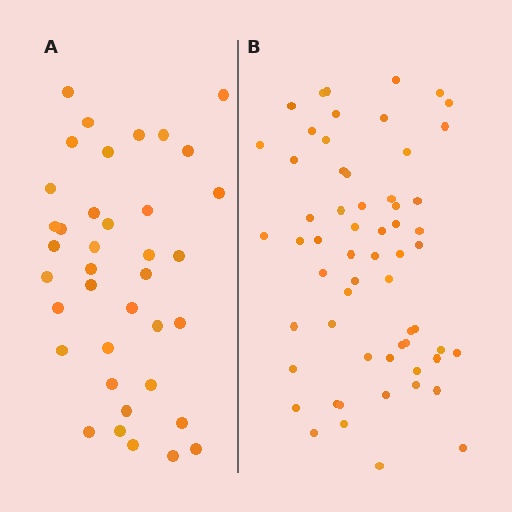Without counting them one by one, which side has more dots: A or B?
Region B (the right region) has more dots.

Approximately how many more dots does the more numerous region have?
Region B has approximately 20 more dots than region A.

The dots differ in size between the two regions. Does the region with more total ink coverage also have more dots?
No. Region A has more total ink coverage because its dots are larger, but region B actually contains more individual dots. Total area can be misleading — the number of items is what matters here.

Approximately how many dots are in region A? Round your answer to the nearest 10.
About 40 dots. (The exact count is 38, which rounds to 40.)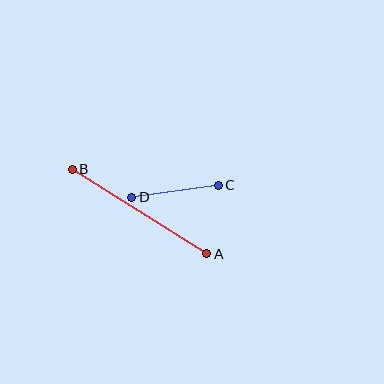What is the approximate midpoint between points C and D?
The midpoint is at approximately (175, 191) pixels.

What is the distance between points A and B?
The distance is approximately 159 pixels.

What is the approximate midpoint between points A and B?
The midpoint is at approximately (140, 212) pixels.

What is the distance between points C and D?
The distance is approximately 87 pixels.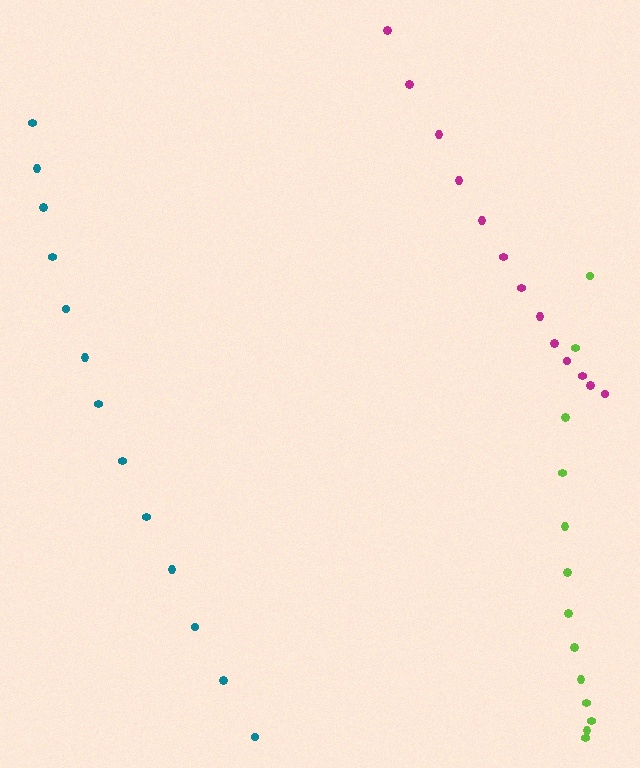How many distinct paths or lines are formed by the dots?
There are 3 distinct paths.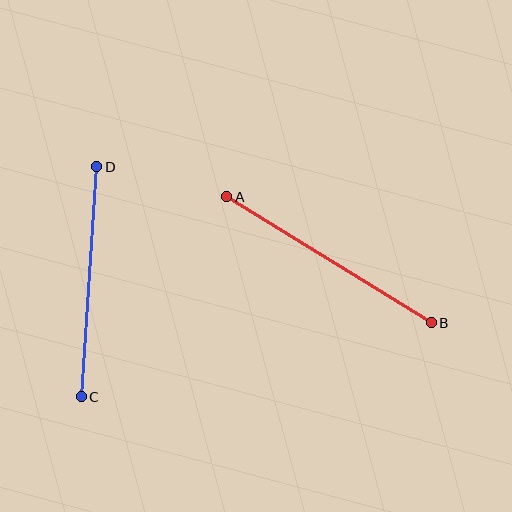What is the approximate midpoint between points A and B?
The midpoint is at approximately (329, 260) pixels.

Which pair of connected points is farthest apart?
Points A and B are farthest apart.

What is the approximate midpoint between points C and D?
The midpoint is at approximately (89, 282) pixels.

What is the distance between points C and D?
The distance is approximately 231 pixels.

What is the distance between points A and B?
The distance is approximately 240 pixels.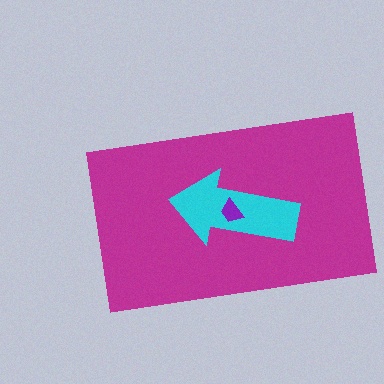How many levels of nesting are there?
3.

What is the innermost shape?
The purple trapezoid.